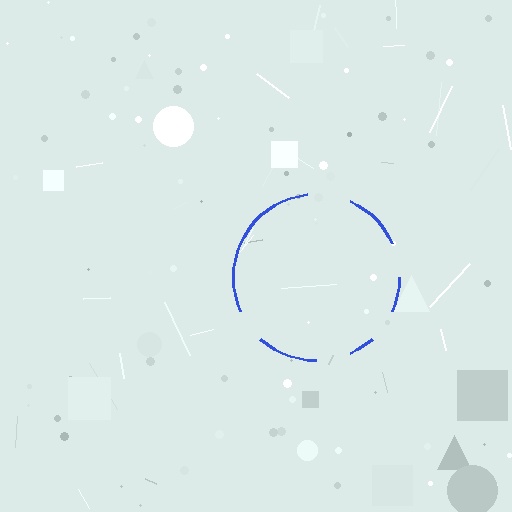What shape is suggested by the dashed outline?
The dashed outline suggests a circle.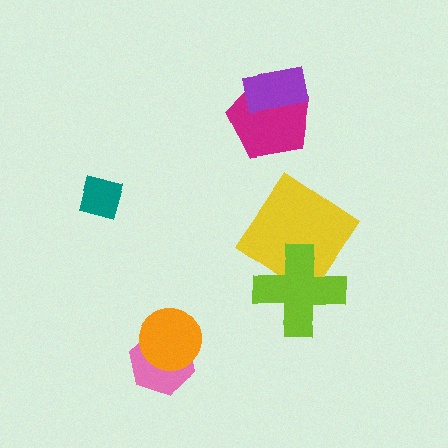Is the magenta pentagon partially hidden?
Yes, it is partially covered by another shape.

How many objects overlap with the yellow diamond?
1 object overlaps with the yellow diamond.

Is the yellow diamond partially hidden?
Yes, it is partially covered by another shape.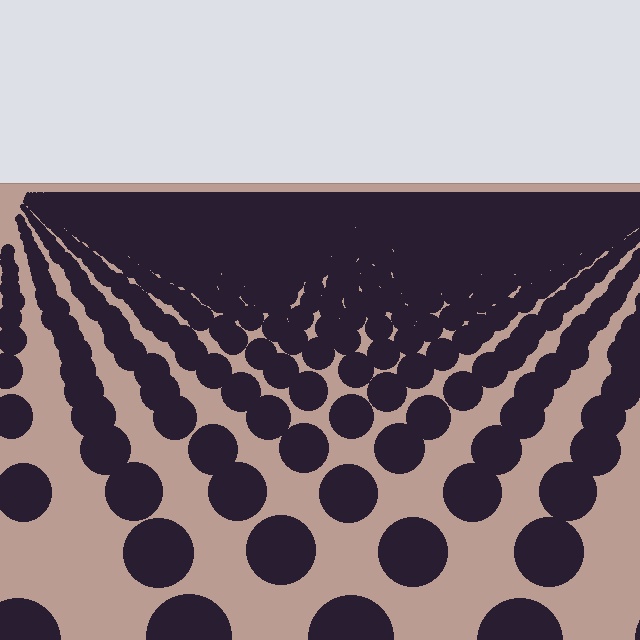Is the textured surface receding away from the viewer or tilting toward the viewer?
The surface is receding away from the viewer. Texture elements get smaller and denser toward the top.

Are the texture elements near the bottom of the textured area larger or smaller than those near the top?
Larger. Near the bottom, elements are closer to the viewer and appear at a bigger on-screen size.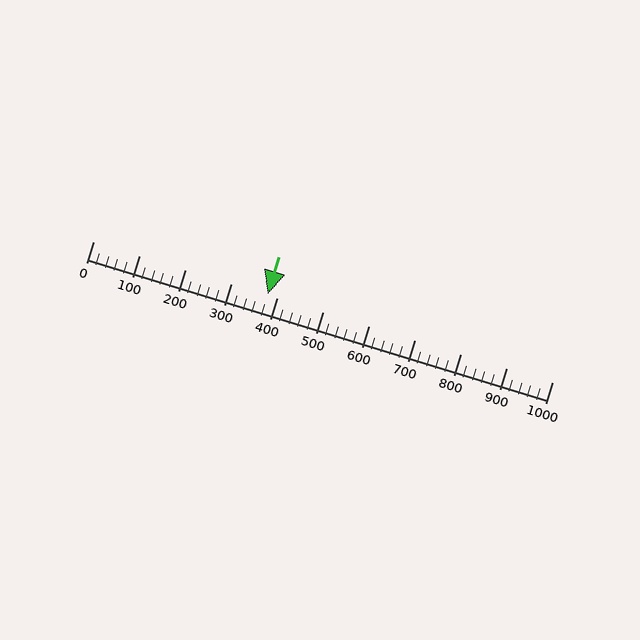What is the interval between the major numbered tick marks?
The major tick marks are spaced 100 units apart.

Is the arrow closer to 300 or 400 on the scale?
The arrow is closer to 400.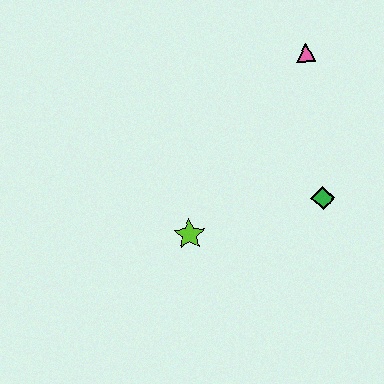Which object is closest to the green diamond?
The lime star is closest to the green diamond.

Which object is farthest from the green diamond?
The pink triangle is farthest from the green diamond.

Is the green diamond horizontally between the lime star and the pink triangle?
No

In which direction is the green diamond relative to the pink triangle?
The green diamond is below the pink triangle.